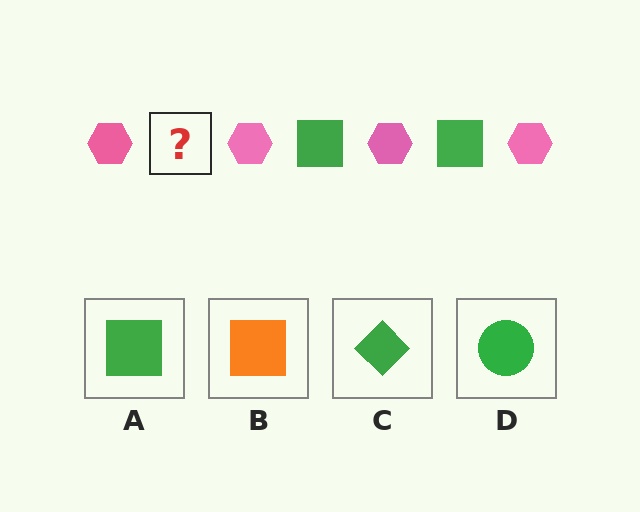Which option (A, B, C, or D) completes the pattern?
A.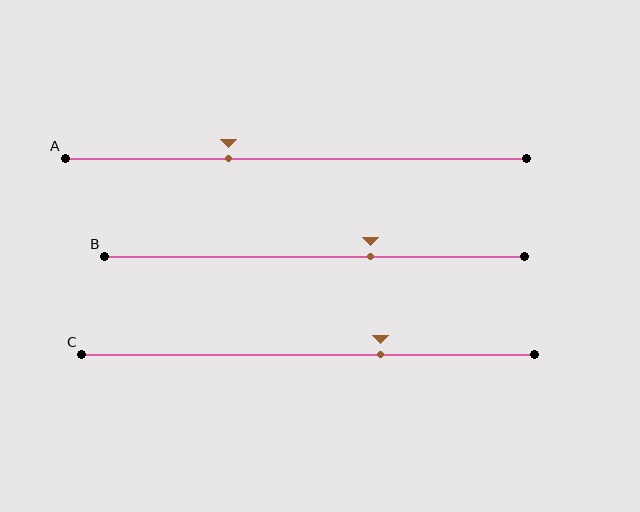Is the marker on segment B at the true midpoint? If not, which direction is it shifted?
No, the marker on segment B is shifted to the right by about 13% of the segment length.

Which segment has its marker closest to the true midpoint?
Segment B has its marker closest to the true midpoint.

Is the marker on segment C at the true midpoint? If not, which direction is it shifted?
No, the marker on segment C is shifted to the right by about 16% of the segment length.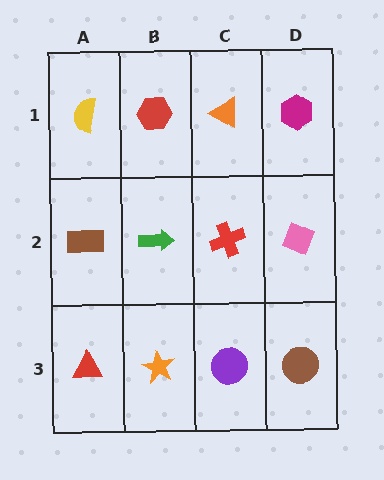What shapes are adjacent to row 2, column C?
An orange triangle (row 1, column C), a purple circle (row 3, column C), a green arrow (row 2, column B), a pink diamond (row 2, column D).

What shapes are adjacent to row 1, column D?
A pink diamond (row 2, column D), an orange triangle (row 1, column C).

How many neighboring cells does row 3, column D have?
2.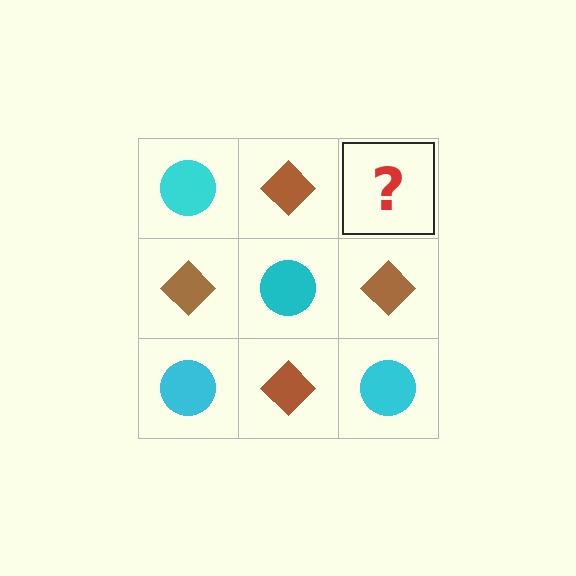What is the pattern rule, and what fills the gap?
The rule is that it alternates cyan circle and brown diamond in a checkerboard pattern. The gap should be filled with a cyan circle.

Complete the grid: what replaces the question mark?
The question mark should be replaced with a cyan circle.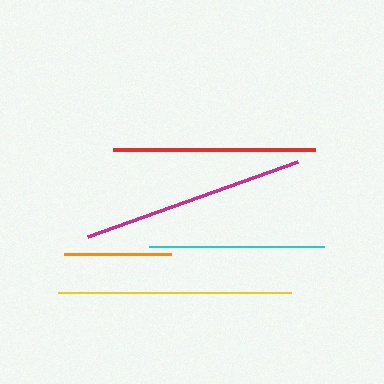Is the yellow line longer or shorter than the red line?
The yellow line is longer than the red line.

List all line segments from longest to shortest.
From longest to shortest: yellow, magenta, red, cyan, orange.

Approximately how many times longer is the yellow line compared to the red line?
The yellow line is approximately 1.2 times the length of the red line.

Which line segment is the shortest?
The orange line is the shortest at approximately 107 pixels.